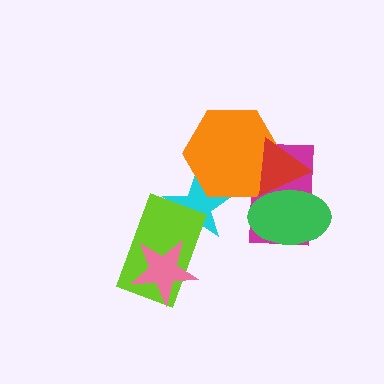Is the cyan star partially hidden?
Yes, it is partially covered by another shape.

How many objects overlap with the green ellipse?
2 objects overlap with the green ellipse.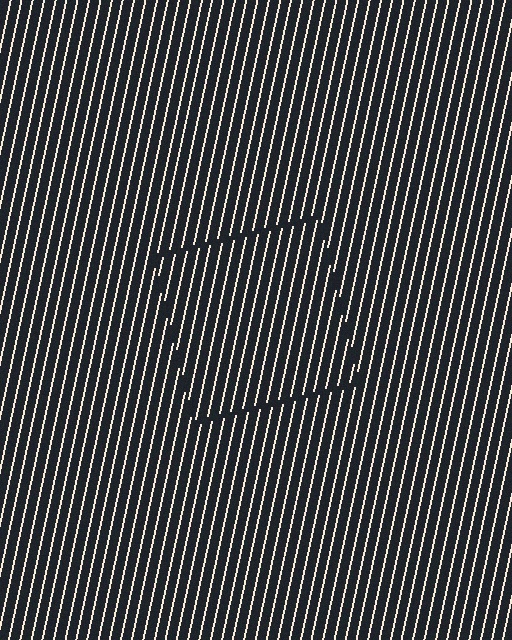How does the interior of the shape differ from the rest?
The interior of the shape contains the same grating, shifted by half a period — the contour is defined by the phase discontinuity where line-ends from the inner and outer gratings abut.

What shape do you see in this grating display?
An illusory square. The interior of the shape contains the same grating, shifted by half a period — the contour is defined by the phase discontinuity where line-ends from the inner and outer gratings abut.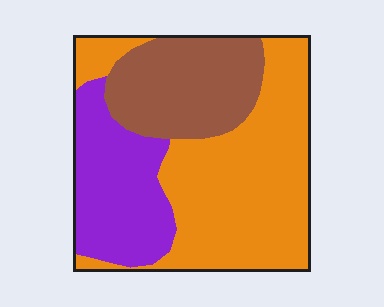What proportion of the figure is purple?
Purple covers around 25% of the figure.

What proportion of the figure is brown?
Brown covers 25% of the figure.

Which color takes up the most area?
Orange, at roughly 50%.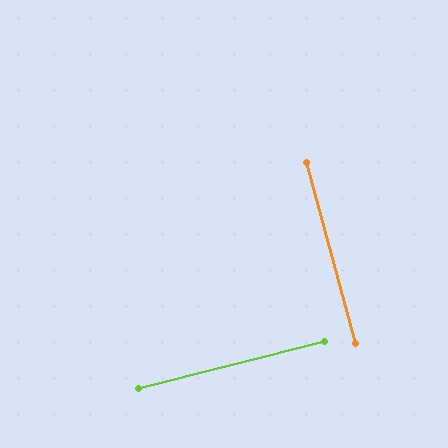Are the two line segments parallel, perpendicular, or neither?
Perpendicular — they meet at approximately 89°.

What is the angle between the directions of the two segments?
Approximately 89 degrees.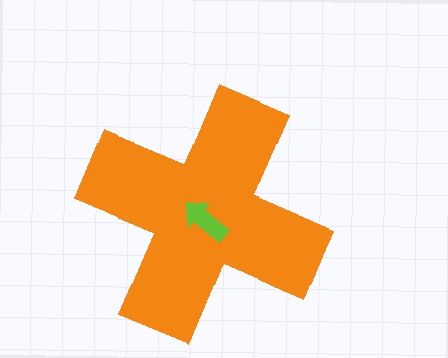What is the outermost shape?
The orange cross.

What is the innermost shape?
The lime arrow.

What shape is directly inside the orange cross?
The lime arrow.